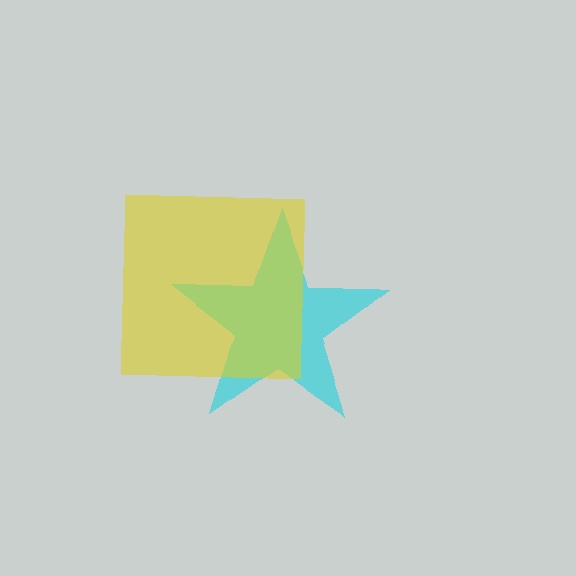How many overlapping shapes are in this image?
There are 2 overlapping shapes in the image.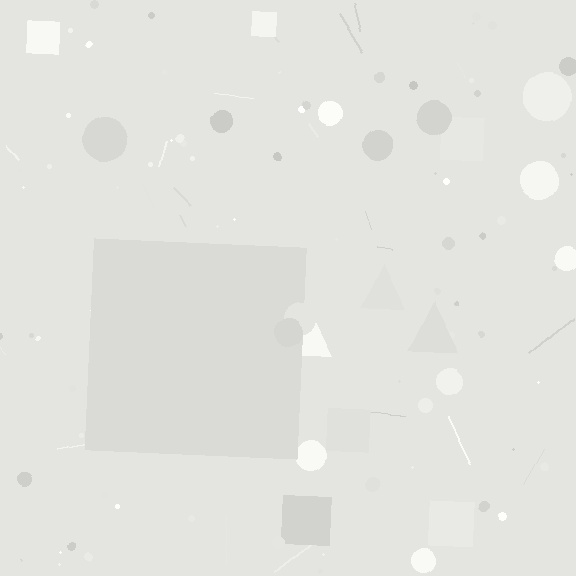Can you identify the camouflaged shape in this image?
The camouflaged shape is a square.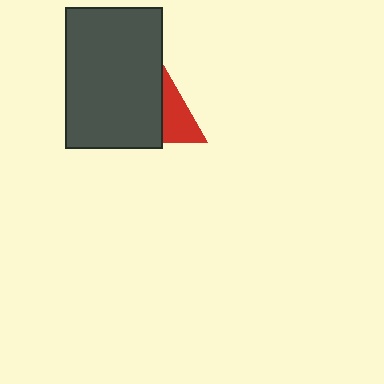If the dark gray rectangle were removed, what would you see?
You would see the complete red triangle.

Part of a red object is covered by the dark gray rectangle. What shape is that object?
It is a triangle.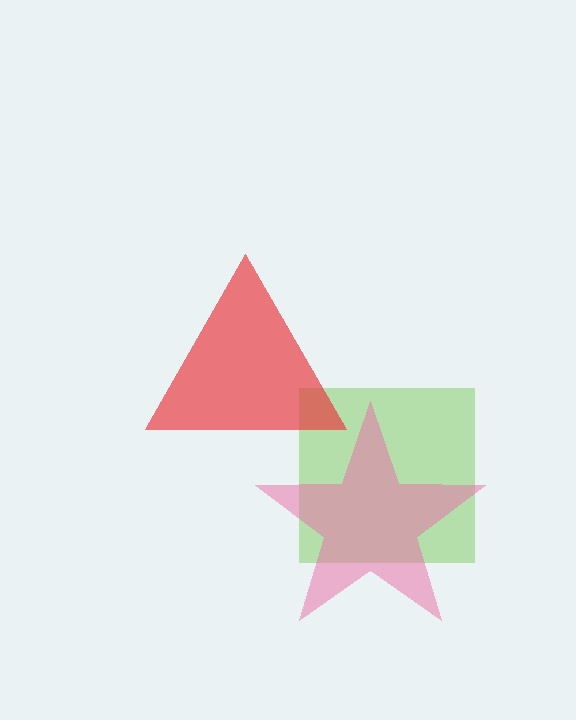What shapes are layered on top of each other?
The layered shapes are: a lime square, a red triangle, a pink star.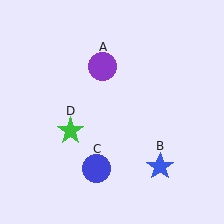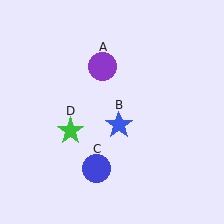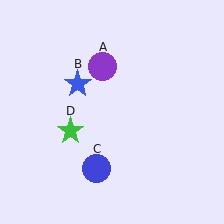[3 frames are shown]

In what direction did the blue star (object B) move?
The blue star (object B) moved up and to the left.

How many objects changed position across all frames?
1 object changed position: blue star (object B).